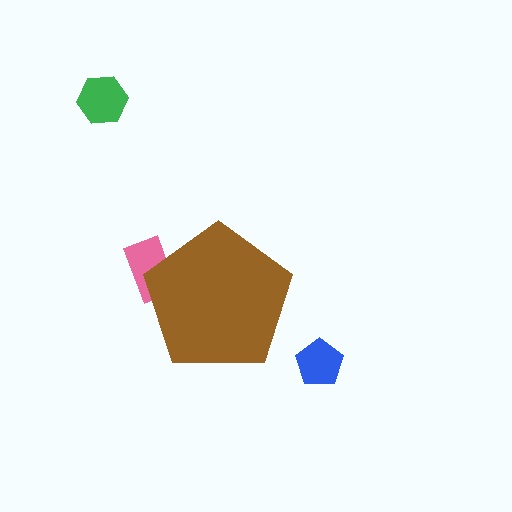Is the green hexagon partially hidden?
No, the green hexagon is fully visible.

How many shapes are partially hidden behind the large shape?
1 shape is partially hidden.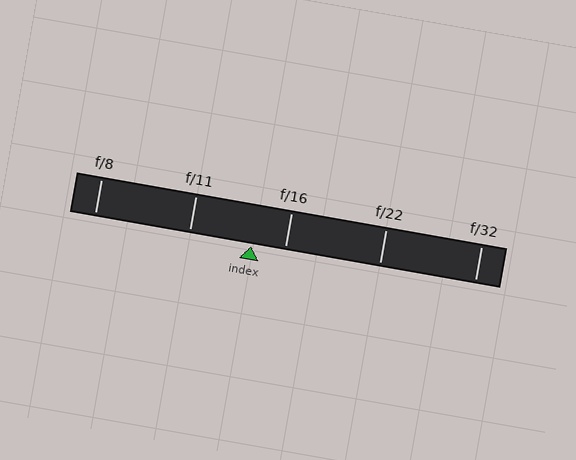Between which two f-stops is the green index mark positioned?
The index mark is between f/11 and f/16.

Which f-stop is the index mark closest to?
The index mark is closest to f/16.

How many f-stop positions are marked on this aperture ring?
There are 5 f-stop positions marked.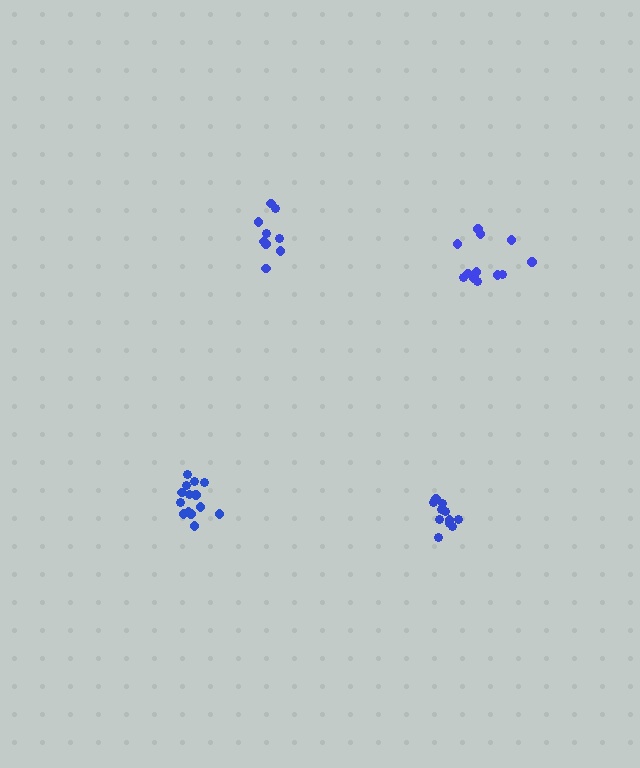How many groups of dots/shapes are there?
There are 4 groups.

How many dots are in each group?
Group 1: 9 dots, Group 2: 14 dots, Group 3: 11 dots, Group 4: 12 dots (46 total).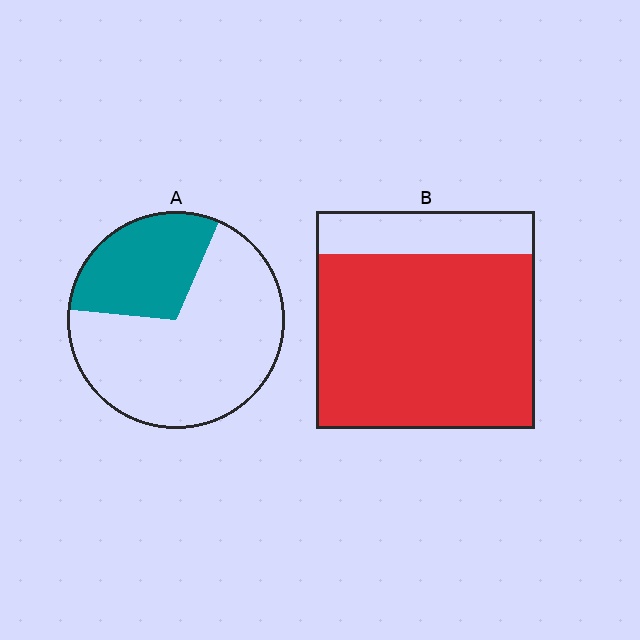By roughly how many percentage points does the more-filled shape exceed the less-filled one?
By roughly 50 percentage points (B over A).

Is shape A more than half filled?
No.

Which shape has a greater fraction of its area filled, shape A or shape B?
Shape B.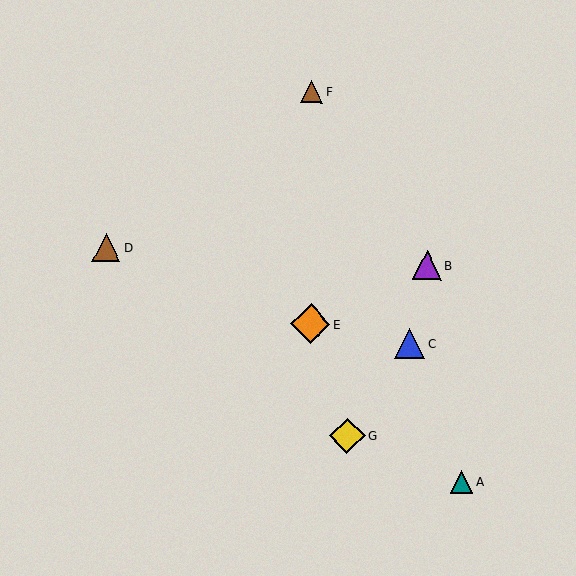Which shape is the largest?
The orange diamond (labeled E) is the largest.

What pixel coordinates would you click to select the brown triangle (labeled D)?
Click at (106, 248) to select the brown triangle D.